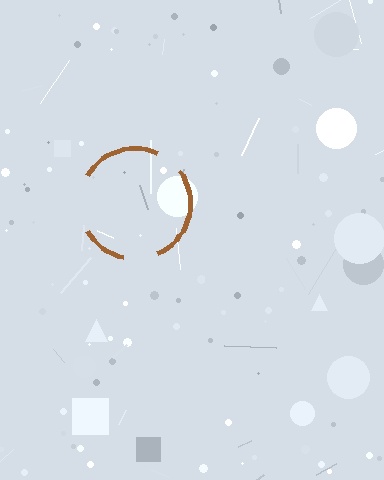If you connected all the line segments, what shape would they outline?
They would outline a circle.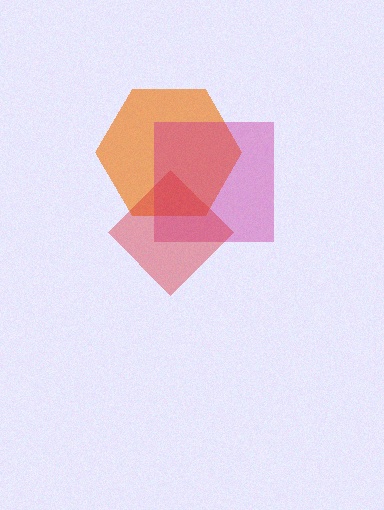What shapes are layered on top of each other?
The layered shapes are: an orange hexagon, a magenta square, a red diamond.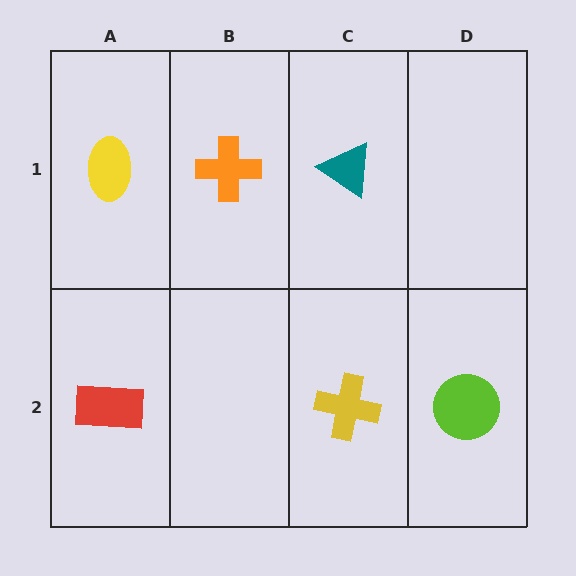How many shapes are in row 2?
3 shapes.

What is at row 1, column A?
A yellow ellipse.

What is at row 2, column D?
A lime circle.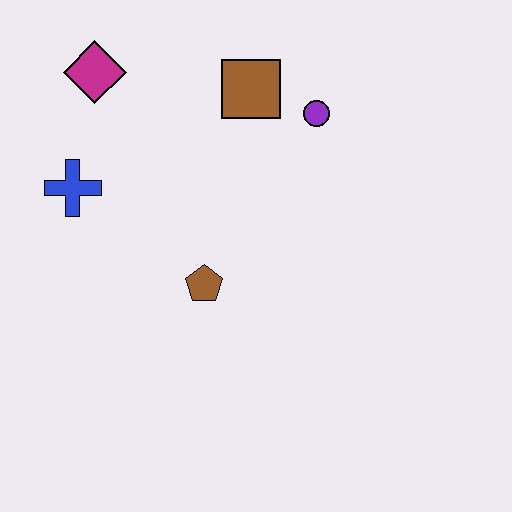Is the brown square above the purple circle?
Yes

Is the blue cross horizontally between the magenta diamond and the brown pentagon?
No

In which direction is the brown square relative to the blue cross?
The brown square is to the right of the blue cross.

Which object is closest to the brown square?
The purple circle is closest to the brown square.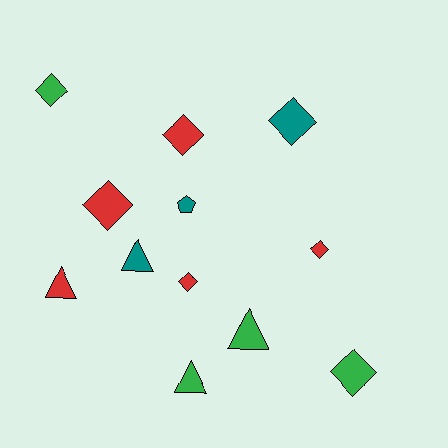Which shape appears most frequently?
Diamond, with 7 objects.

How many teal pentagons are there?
There is 1 teal pentagon.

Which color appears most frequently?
Red, with 5 objects.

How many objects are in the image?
There are 12 objects.